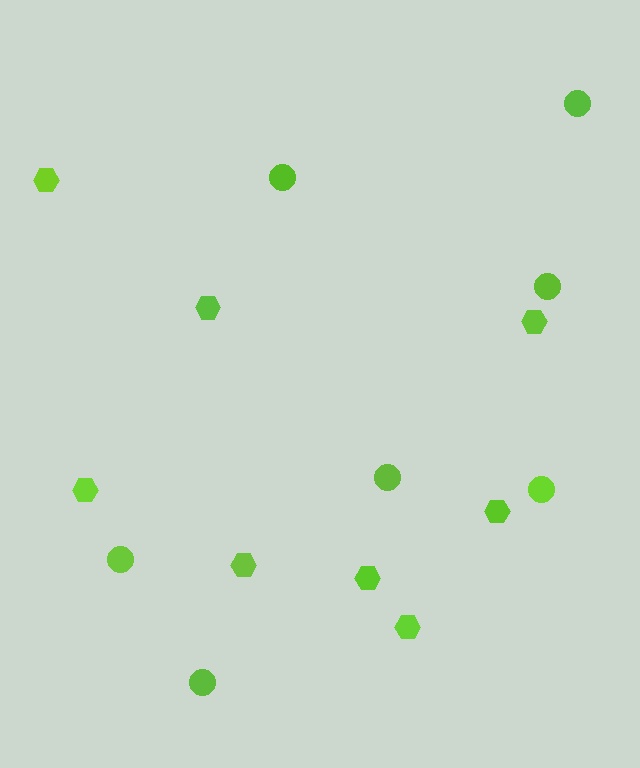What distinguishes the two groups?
There are 2 groups: one group of hexagons (8) and one group of circles (7).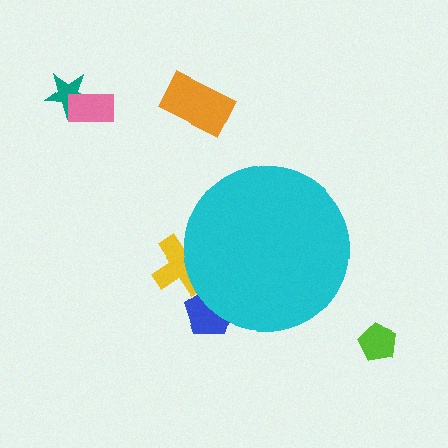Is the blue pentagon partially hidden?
Yes, the blue pentagon is partially hidden behind the cyan circle.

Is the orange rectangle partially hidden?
No, the orange rectangle is fully visible.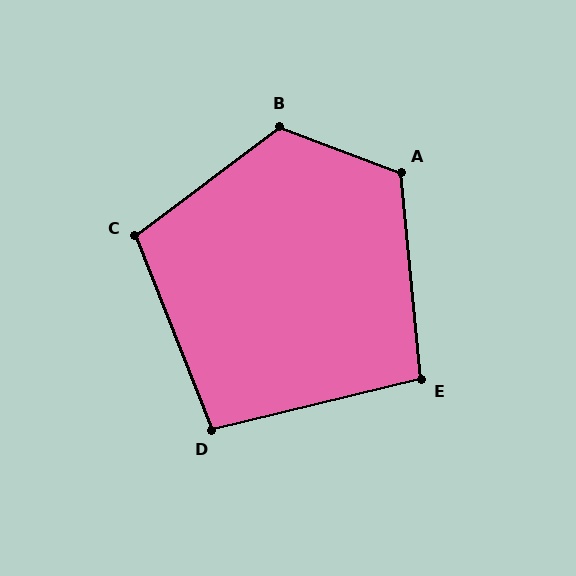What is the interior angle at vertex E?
Approximately 98 degrees (obtuse).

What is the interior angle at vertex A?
Approximately 116 degrees (obtuse).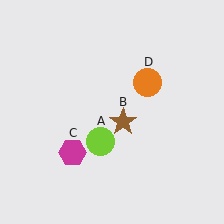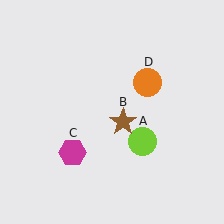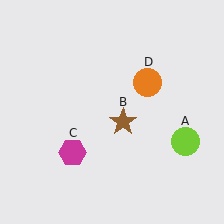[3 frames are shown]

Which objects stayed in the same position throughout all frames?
Brown star (object B) and magenta hexagon (object C) and orange circle (object D) remained stationary.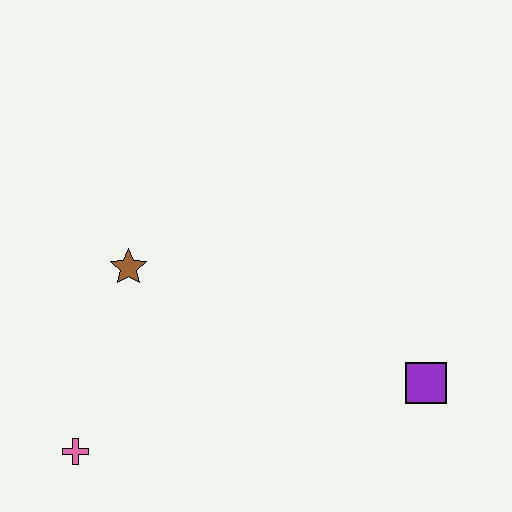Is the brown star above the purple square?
Yes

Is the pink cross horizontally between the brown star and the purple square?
No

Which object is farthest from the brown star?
The purple square is farthest from the brown star.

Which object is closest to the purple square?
The brown star is closest to the purple square.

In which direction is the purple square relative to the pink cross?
The purple square is to the right of the pink cross.